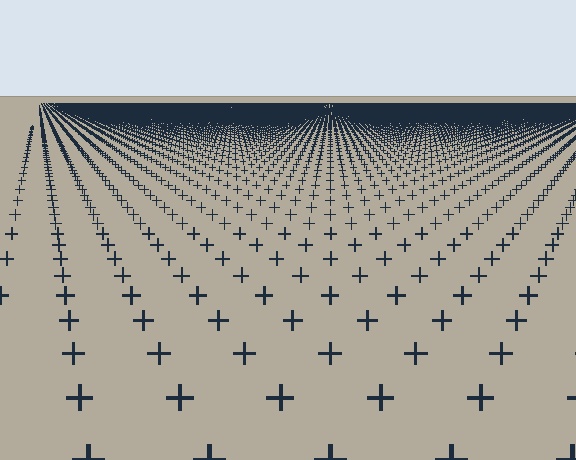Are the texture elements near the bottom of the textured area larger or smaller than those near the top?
Larger. Near the bottom, elements are closer to the viewer and appear at a bigger on-screen size.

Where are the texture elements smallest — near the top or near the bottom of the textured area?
Near the top.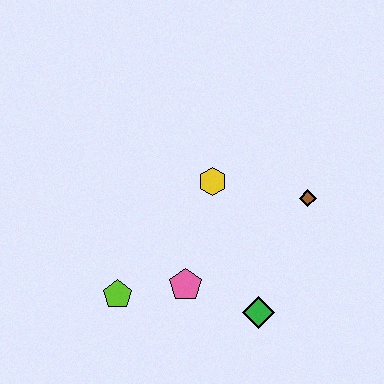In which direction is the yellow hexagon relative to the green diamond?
The yellow hexagon is above the green diamond.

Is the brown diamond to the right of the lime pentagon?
Yes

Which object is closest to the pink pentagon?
The lime pentagon is closest to the pink pentagon.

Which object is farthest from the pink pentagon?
The brown diamond is farthest from the pink pentagon.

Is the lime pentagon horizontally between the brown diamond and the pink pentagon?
No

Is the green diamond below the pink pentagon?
Yes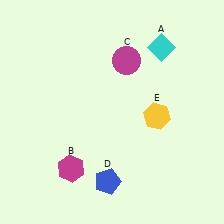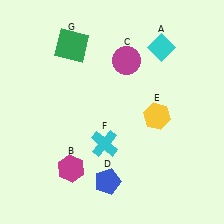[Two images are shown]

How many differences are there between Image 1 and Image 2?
There are 2 differences between the two images.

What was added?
A cyan cross (F), a green square (G) were added in Image 2.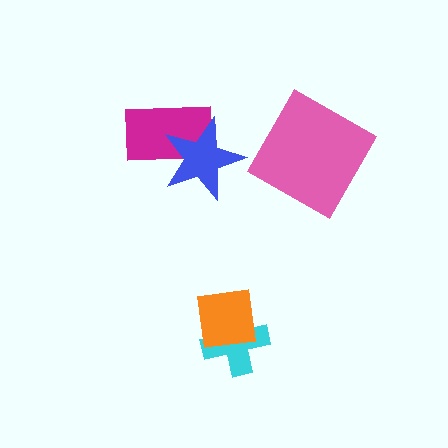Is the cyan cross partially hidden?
Yes, it is partially covered by another shape.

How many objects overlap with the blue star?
1 object overlaps with the blue star.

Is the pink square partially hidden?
No, no other shape covers it.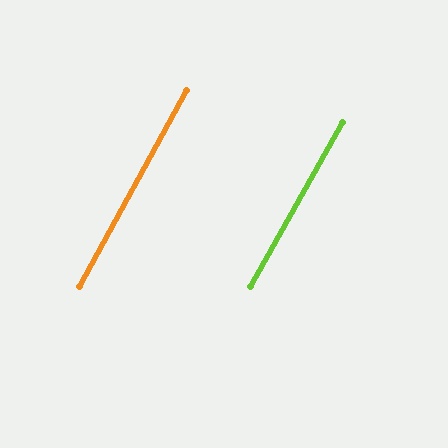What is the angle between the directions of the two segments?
Approximately 1 degree.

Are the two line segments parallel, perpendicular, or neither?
Parallel — their directions differ by only 0.7°.